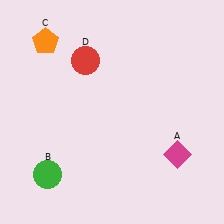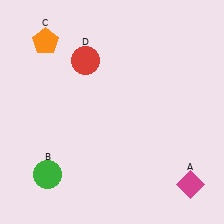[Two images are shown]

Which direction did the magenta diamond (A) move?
The magenta diamond (A) moved down.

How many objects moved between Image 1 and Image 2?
1 object moved between the two images.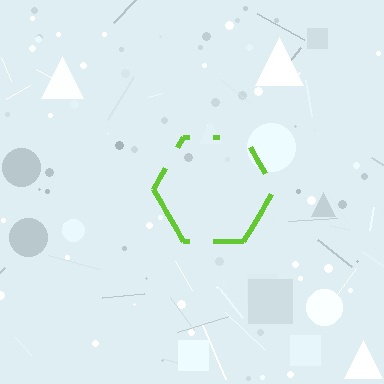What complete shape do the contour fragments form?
The contour fragments form a hexagon.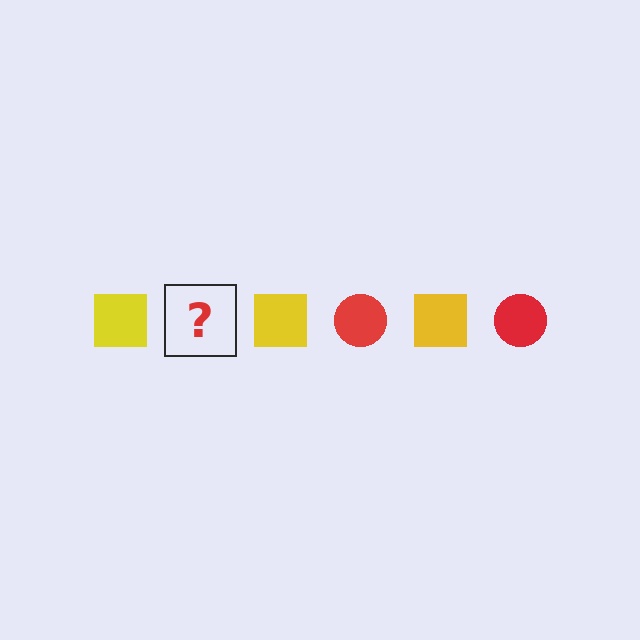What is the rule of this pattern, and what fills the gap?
The rule is that the pattern alternates between yellow square and red circle. The gap should be filled with a red circle.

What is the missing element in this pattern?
The missing element is a red circle.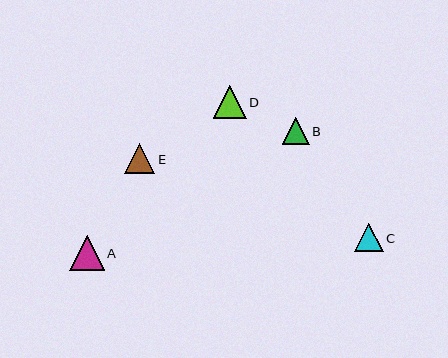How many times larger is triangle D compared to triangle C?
Triangle D is approximately 1.1 times the size of triangle C.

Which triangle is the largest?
Triangle A is the largest with a size of approximately 34 pixels.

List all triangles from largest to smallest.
From largest to smallest: A, D, E, C, B.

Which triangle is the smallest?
Triangle B is the smallest with a size of approximately 27 pixels.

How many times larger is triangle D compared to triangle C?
Triangle D is approximately 1.1 times the size of triangle C.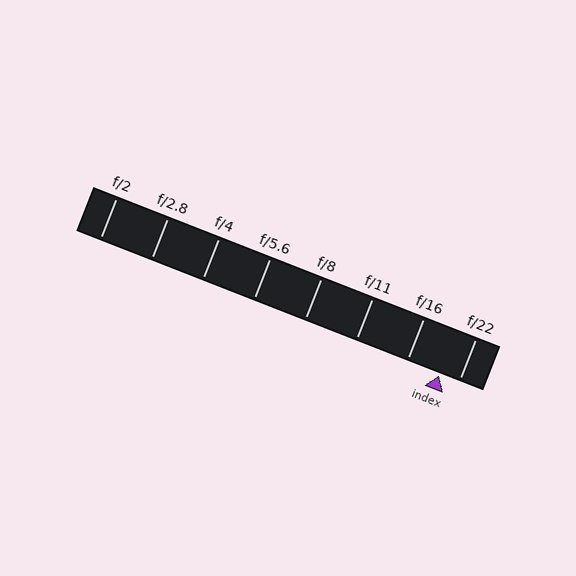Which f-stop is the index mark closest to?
The index mark is closest to f/22.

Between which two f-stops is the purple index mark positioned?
The index mark is between f/16 and f/22.